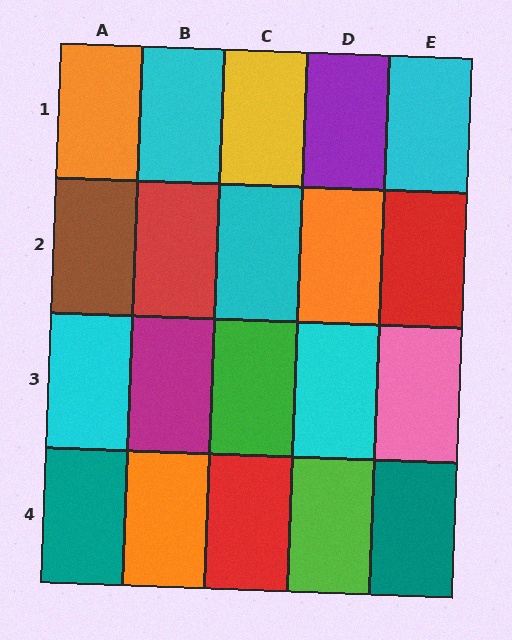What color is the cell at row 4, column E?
Teal.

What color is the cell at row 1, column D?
Purple.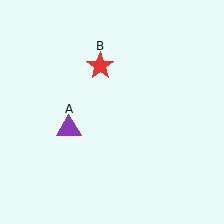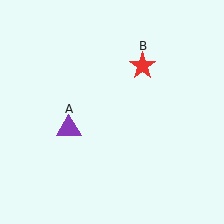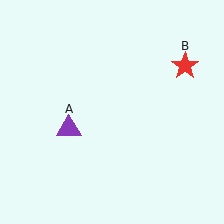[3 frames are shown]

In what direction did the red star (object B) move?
The red star (object B) moved right.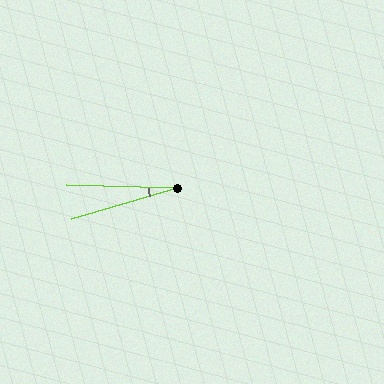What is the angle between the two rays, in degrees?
Approximately 18 degrees.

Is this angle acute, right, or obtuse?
It is acute.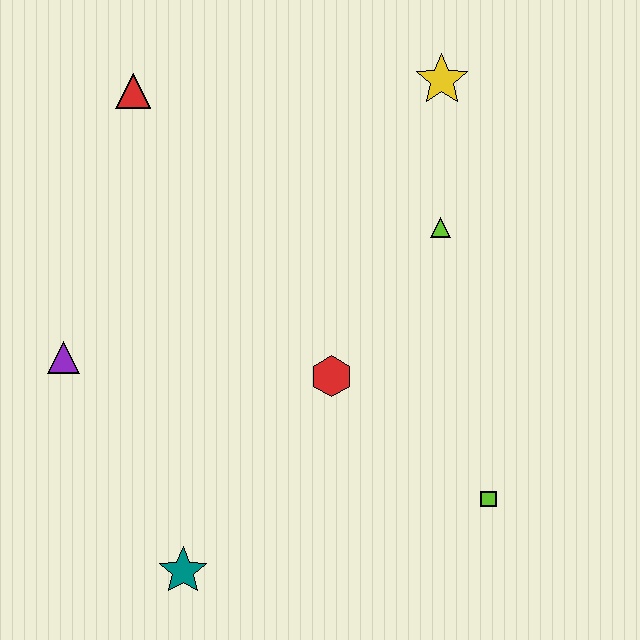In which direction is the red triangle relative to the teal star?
The red triangle is above the teal star.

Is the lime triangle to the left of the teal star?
No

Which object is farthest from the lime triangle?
The teal star is farthest from the lime triangle.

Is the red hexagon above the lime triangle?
No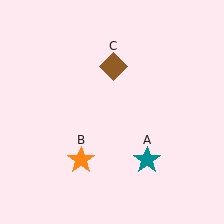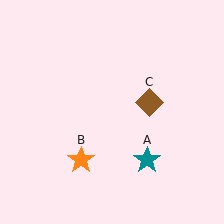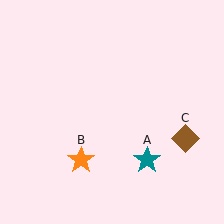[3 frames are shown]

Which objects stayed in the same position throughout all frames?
Teal star (object A) and orange star (object B) remained stationary.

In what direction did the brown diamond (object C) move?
The brown diamond (object C) moved down and to the right.